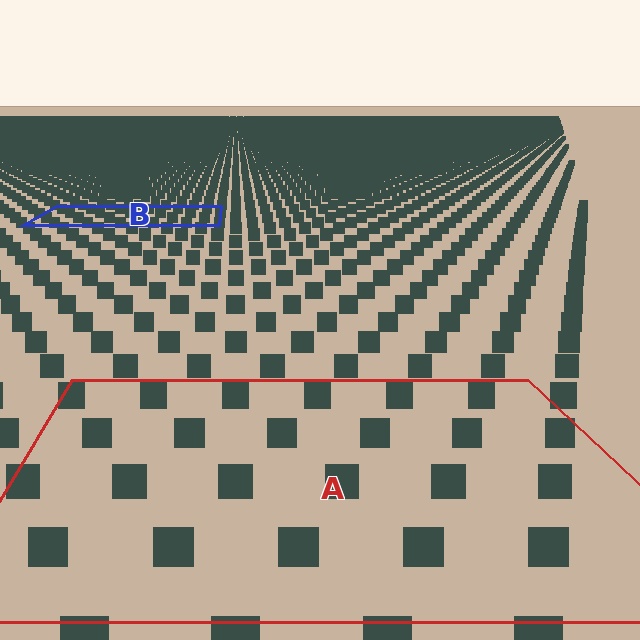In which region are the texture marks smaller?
The texture marks are smaller in region B, because it is farther away.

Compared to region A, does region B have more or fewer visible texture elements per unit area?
Region B has more texture elements per unit area — they are packed more densely because it is farther away.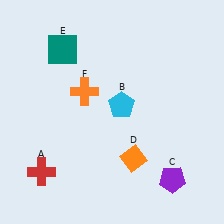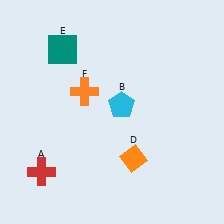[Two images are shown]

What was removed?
The purple pentagon (C) was removed in Image 2.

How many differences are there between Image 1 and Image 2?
There is 1 difference between the two images.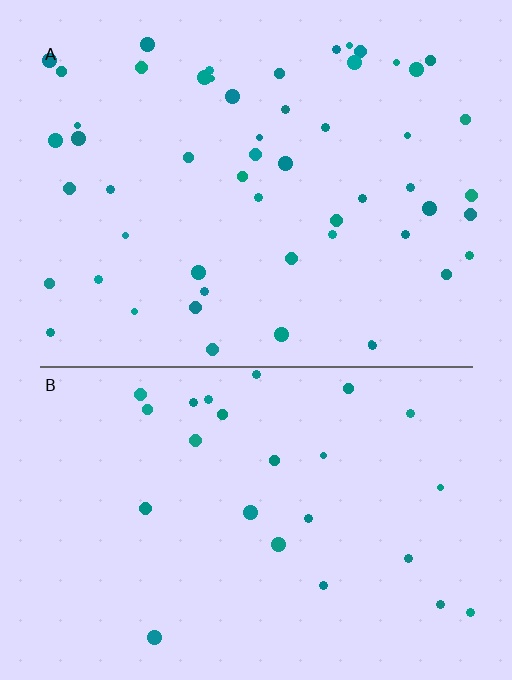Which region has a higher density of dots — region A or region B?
A (the top).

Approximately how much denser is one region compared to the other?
Approximately 2.2× — region A over region B.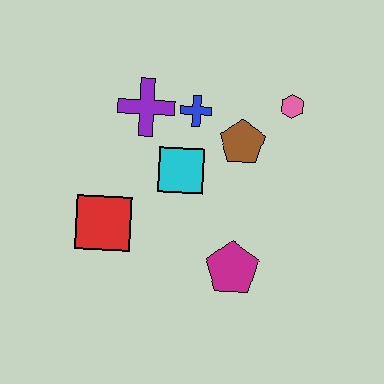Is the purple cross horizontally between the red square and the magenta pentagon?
Yes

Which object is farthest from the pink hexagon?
The red square is farthest from the pink hexagon.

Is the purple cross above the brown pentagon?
Yes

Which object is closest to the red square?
The cyan square is closest to the red square.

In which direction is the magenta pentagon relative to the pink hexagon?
The magenta pentagon is below the pink hexagon.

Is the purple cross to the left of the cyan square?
Yes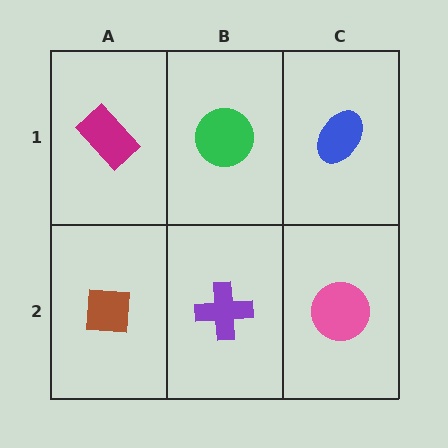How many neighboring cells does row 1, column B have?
3.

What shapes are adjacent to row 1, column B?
A purple cross (row 2, column B), a magenta rectangle (row 1, column A), a blue ellipse (row 1, column C).